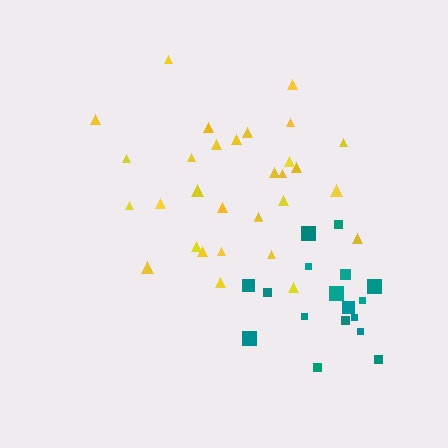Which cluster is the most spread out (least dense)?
Yellow.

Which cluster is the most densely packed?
Teal.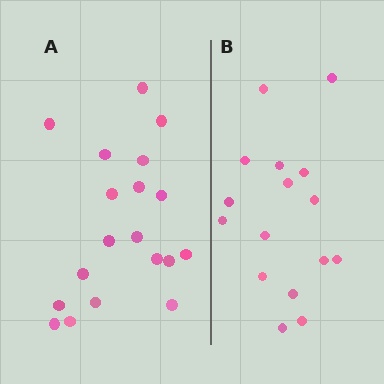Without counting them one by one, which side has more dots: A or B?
Region A (the left region) has more dots.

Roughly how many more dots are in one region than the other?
Region A has just a few more — roughly 2 or 3 more dots than region B.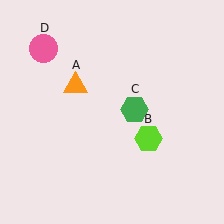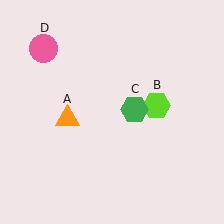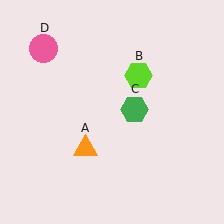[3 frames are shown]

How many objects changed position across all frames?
2 objects changed position: orange triangle (object A), lime hexagon (object B).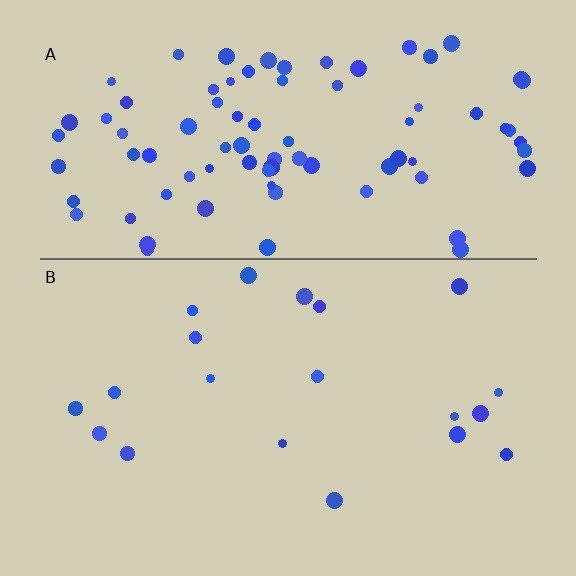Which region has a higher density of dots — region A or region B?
A (the top).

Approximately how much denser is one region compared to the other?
Approximately 4.5× — region A over region B.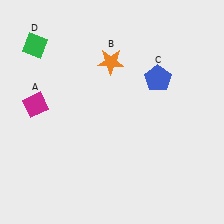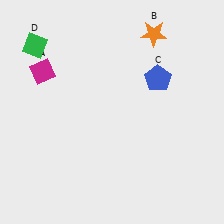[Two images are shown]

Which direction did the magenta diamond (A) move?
The magenta diamond (A) moved up.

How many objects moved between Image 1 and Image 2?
2 objects moved between the two images.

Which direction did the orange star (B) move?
The orange star (B) moved right.